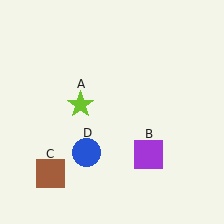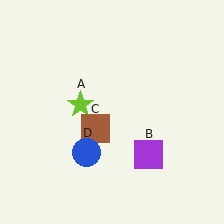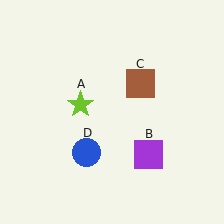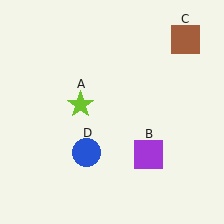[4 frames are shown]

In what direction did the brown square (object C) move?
The brown square (object C) moved up and to the right.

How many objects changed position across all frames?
1 object changed position: brown square (object C).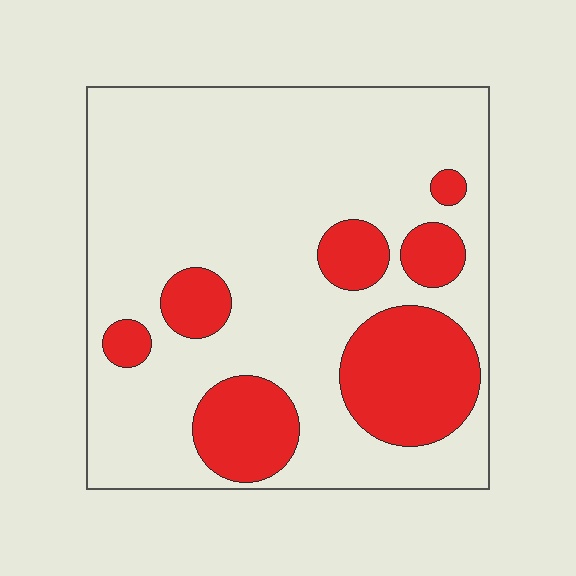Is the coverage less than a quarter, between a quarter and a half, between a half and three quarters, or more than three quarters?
Less than a quarter.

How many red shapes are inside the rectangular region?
7.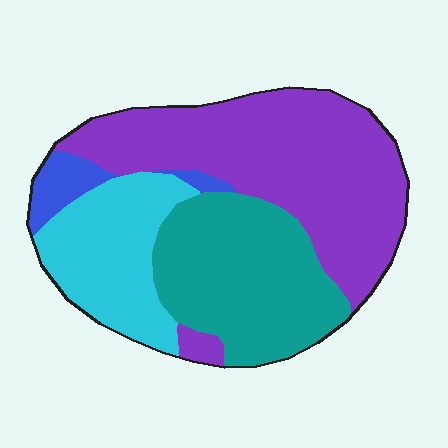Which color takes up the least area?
Blue, at roughly 5%.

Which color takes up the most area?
Purple, at roughly 45%.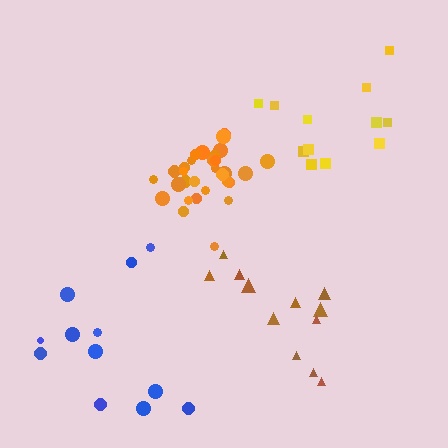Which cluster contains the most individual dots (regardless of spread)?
Orange (30).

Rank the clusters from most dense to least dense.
orange, brown, yellow, blue.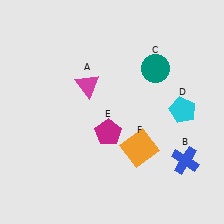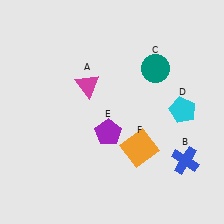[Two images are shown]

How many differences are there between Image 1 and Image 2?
There is 1 difference between the two images.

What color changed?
The pentagon (E) changed from magenta in Image 1 to purple in Image 2.